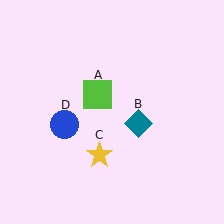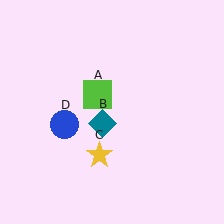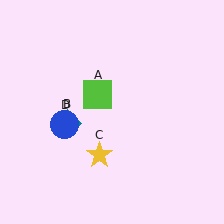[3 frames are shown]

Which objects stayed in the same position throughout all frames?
Lime square (object A) and yellow star (object C) and blue circle (object D) remained stationary.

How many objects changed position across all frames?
1 object changed position: teal diamond (object B).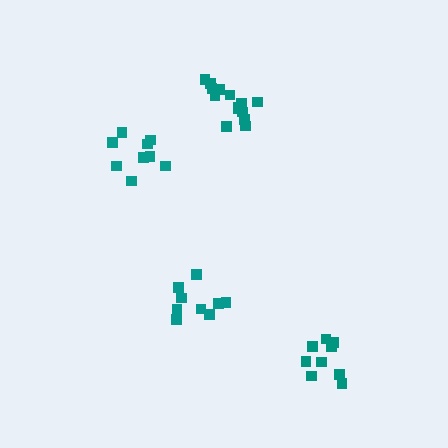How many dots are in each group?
Group 1: 14 dots, Group 2: 9 dots, Group 3: 9 dots, Group 4: 9 dots (41 total).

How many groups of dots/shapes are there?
There are 4 groups.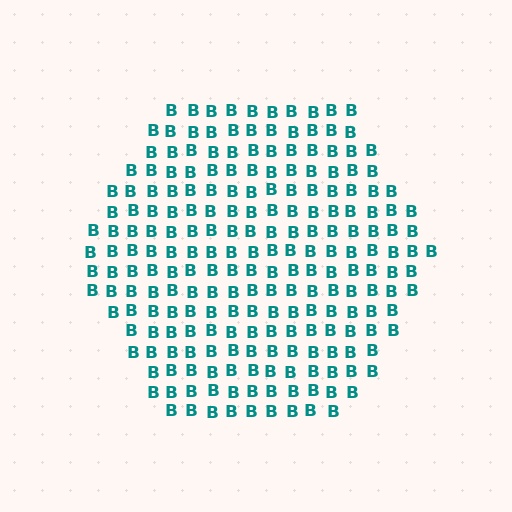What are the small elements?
The small elements are letter B's.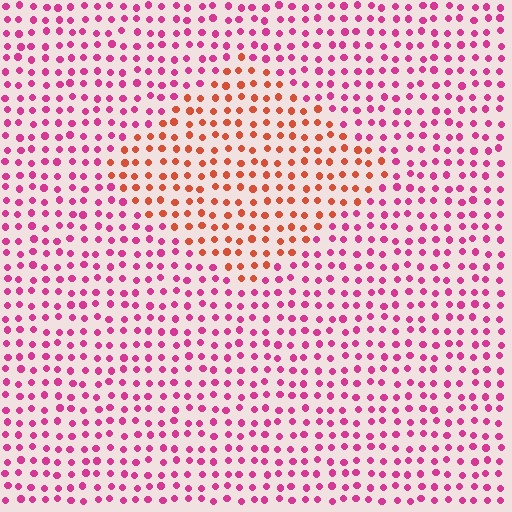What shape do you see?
I see a diamond.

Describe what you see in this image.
The image is filled with small magenta elements in a uniform arrangement. A diamond-shaped region is visible where the elements are tinted to a slightly different hue, forming a subtle color boundary.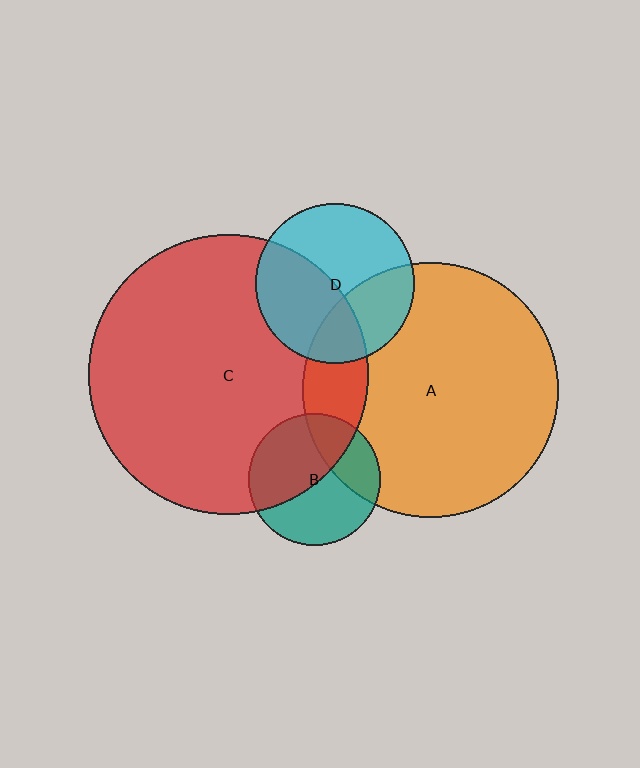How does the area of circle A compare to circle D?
Approximately 2.5 times.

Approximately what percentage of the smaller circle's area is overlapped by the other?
Approximately 25%.